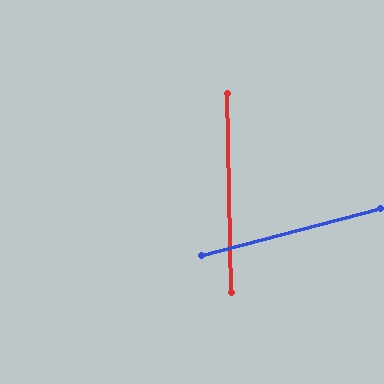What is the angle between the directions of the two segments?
Approximately 77 degrees.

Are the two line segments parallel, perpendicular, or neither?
Neither parallel nor perpendicular — they differ by about 77°.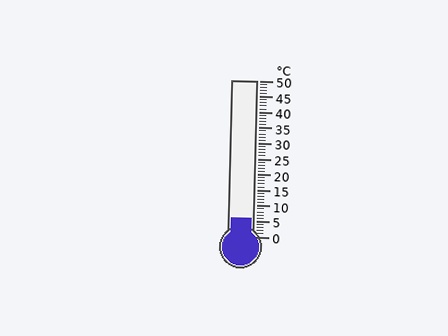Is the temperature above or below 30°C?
The temperature is below 30°C.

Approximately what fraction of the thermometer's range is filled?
The thermometer is filled to approximately 10% of its range.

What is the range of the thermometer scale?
The thermometer scale ranges from 0°C to 50°C.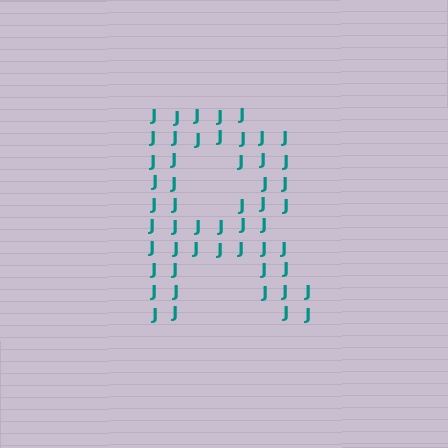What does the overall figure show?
The overall figure shows the letter R.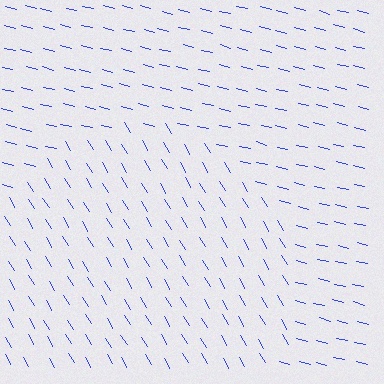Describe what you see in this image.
The image is filled with small blue line segments. A circle region in the image has lines oriented differently from the surrounding lines, creating a visible texture boundary.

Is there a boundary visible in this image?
Yes, there is a texture boundary formed by a change in line orientation.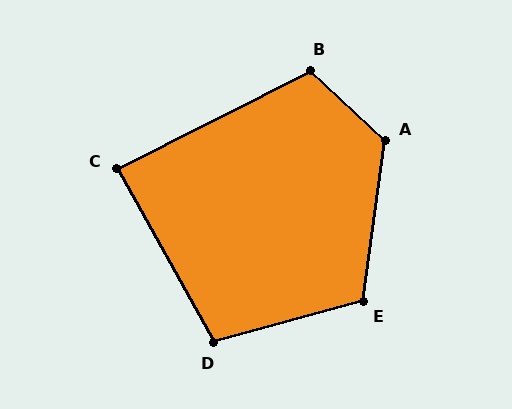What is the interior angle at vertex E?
Approximately 113 degrees (obtuse).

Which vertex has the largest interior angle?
A, at approximately 125 degrees.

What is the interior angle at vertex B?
Approximately 111 degrees (obtuse).